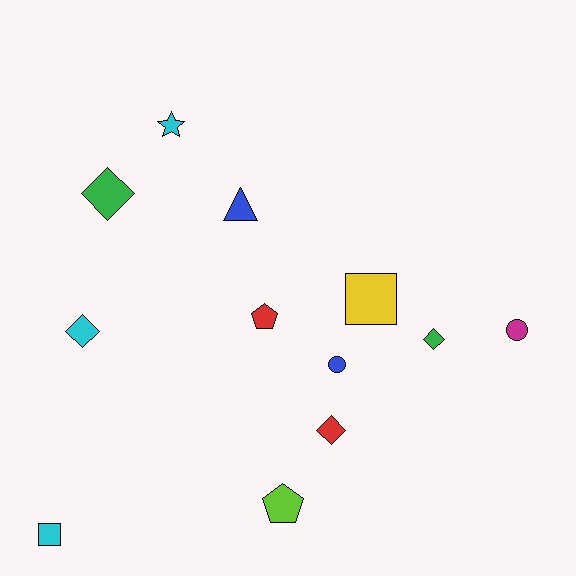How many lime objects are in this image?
There is 1 lime object.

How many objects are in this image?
There are 12 objects.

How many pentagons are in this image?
There are 2 pentagons.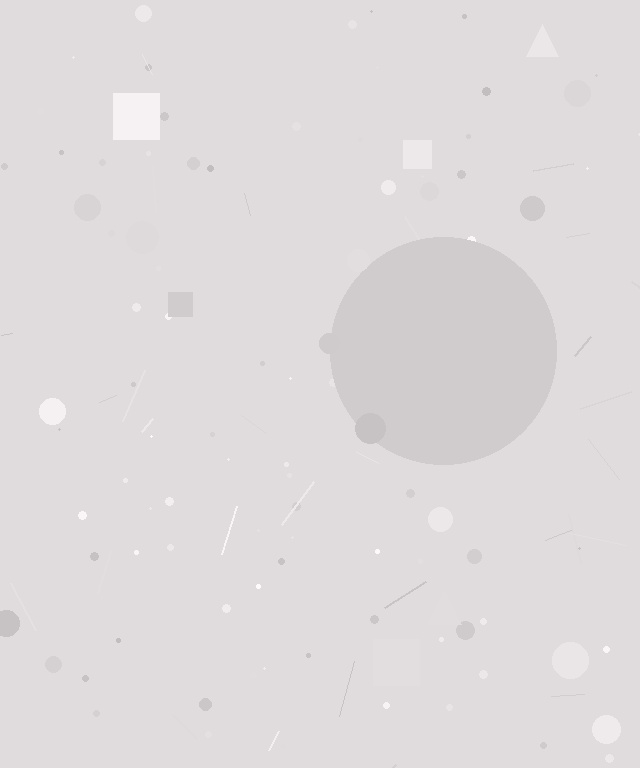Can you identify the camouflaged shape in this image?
The camouflaged shape is a circle.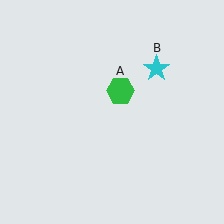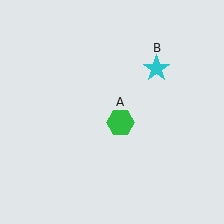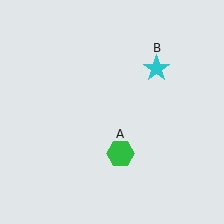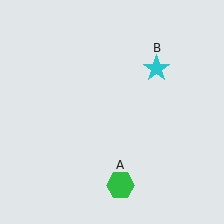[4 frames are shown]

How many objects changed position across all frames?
1 object changed position: green hexagon (object A).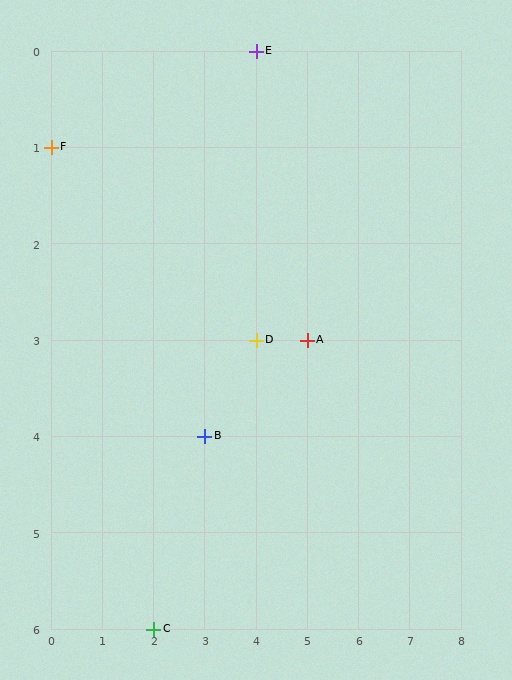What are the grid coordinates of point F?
Point F is at grid coordinates (0, 1).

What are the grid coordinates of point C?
Point C is at grid coordinates (2, 6).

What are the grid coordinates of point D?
Point D is at grid coordinates (4, 3).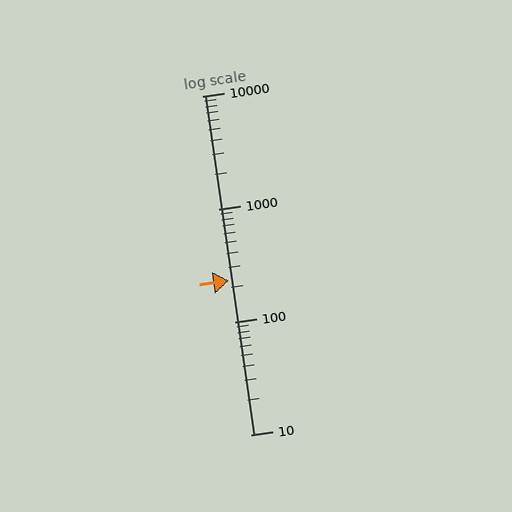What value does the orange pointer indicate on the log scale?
The pointer indicates approximately 230.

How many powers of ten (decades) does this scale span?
The scale spans 3 decades, from 10 to 10000.